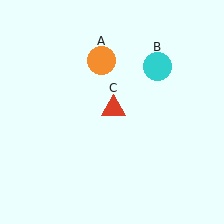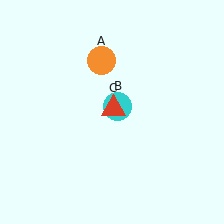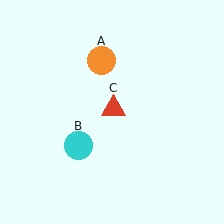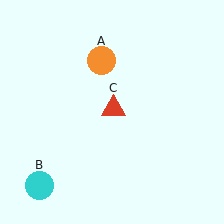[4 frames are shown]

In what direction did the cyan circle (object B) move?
The cyan circle (object B) moved down and to the left.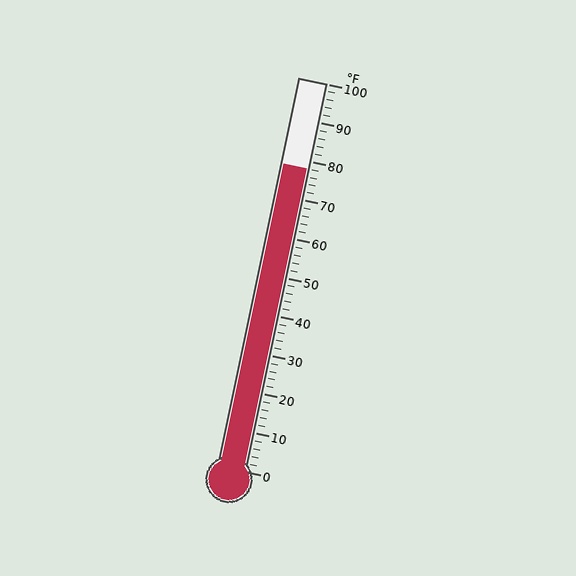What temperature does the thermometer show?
The thermometer shows approximately 78°F.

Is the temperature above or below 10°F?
The temperature is above 10°F.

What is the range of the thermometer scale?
The thermometer scale ranges from 0°F to 100°F.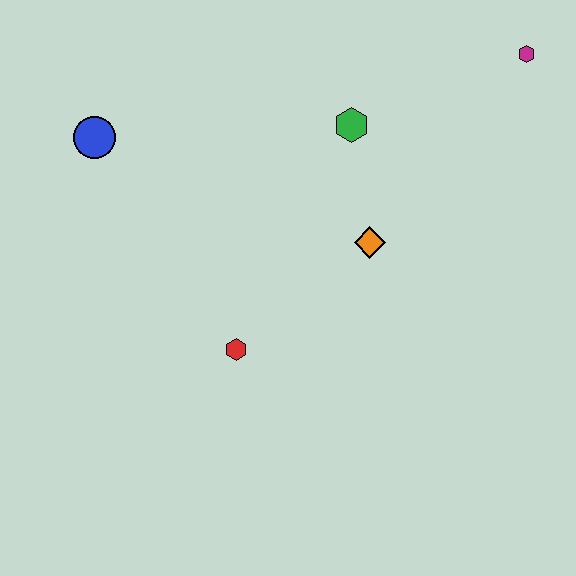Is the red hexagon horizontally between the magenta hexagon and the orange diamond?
No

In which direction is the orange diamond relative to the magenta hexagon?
The orange diamond is below the magenta hexagon.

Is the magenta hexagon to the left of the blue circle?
No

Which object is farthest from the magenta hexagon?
The blue circle is farthest from the magenta hexagon.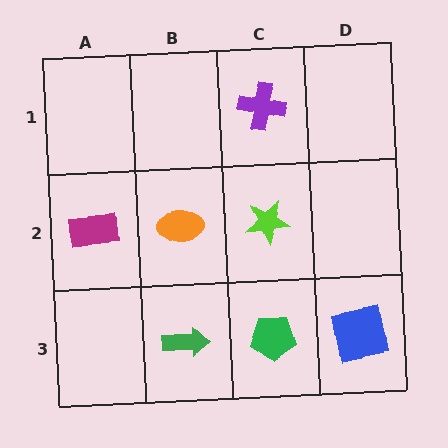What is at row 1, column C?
A purple cross.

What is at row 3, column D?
A blue square.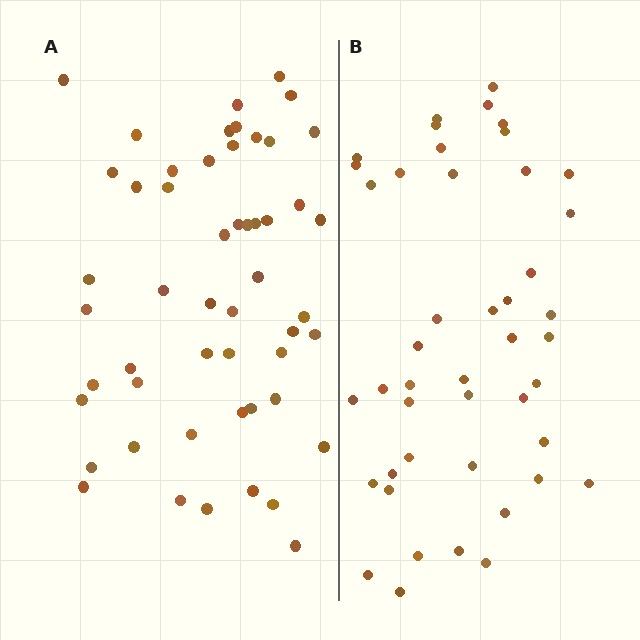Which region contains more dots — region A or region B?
Region A (the left region) has more dots.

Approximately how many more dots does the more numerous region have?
Region A has roughly 8 or so more dots than region B.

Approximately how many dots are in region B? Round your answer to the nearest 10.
About 40 dots. (The exact count is 45, which rounds to 40.)